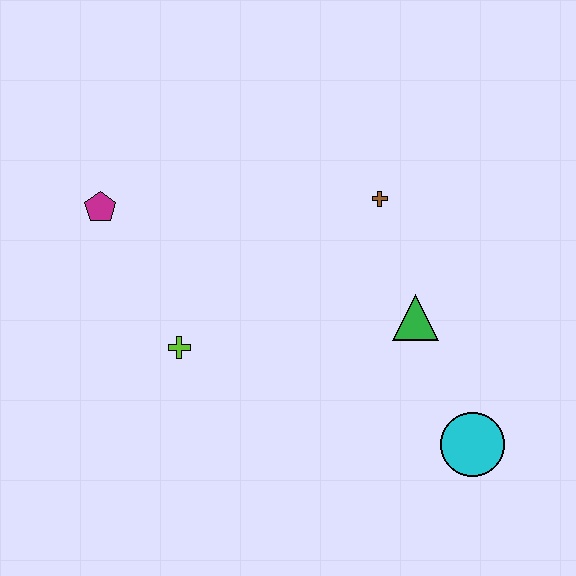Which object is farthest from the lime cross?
The cyan circle is farthest from the lime cross.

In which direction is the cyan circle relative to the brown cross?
The cyan circle is below the brown cross.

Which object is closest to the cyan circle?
The green triangle is closest to the cyan circle.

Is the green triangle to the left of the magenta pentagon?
No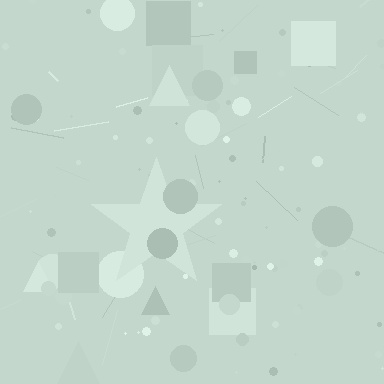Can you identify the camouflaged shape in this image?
The camouflaged shape is a star.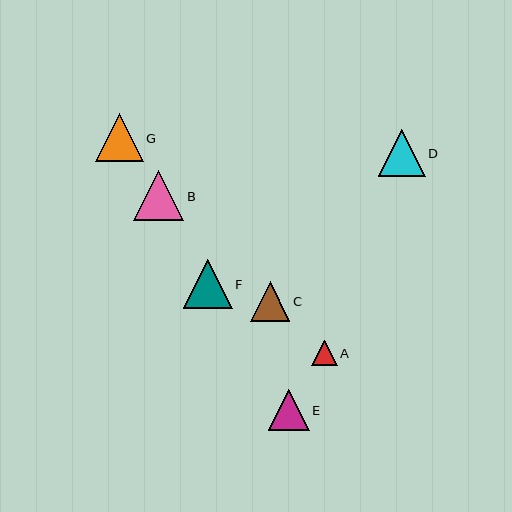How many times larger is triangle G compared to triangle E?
Triangle G is approximately 1.2 times the size of triangle E.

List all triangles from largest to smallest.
From largest to smallest: B, F, G, D, E, C, A.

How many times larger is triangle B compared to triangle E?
Triangle B is approximately 1.2 times the size of triangle E.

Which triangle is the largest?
Triangle B is the largest with a size of approximately 50 pixels.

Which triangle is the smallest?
Triangle A is the smallest with a size of approximately 25 pixels.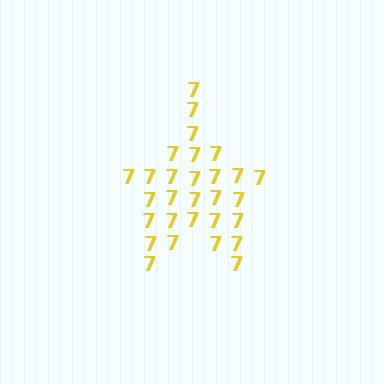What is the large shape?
The large shape is a star.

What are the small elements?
The small elements are digit 7's.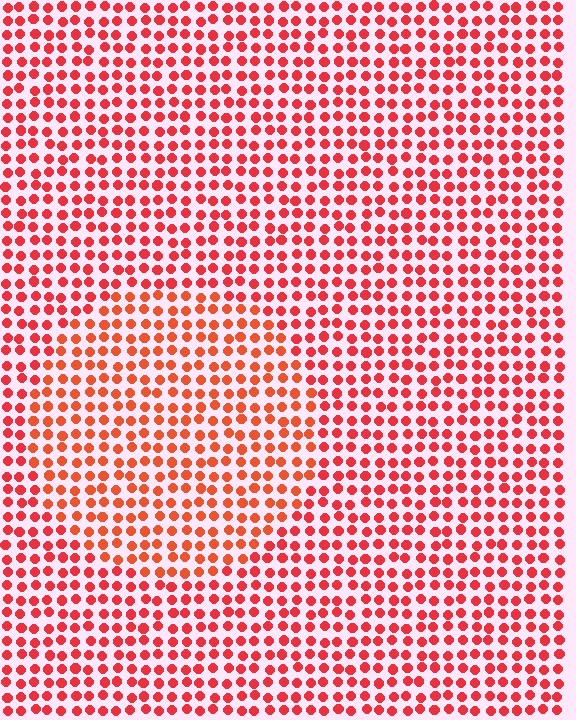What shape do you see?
I see a circle.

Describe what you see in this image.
The image is filled with small red elements in a uniform arrangement. A circle-shaped region is visible where the elements are tinted to a slightly different hue, forming a subtle color boundary.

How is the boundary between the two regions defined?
The boundary is defined purely by a slight shift in hue (about 16 degrees). Spacing, size, and orientation are identical on both sides.